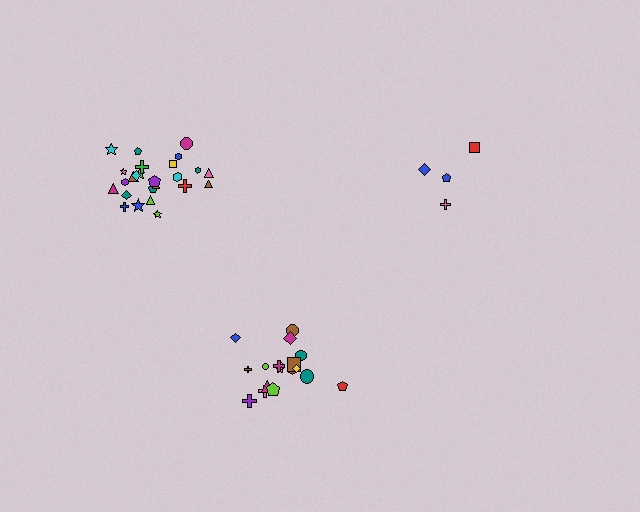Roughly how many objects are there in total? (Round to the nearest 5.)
Roughly 45 objects in total.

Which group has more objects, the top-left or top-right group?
The top-left group.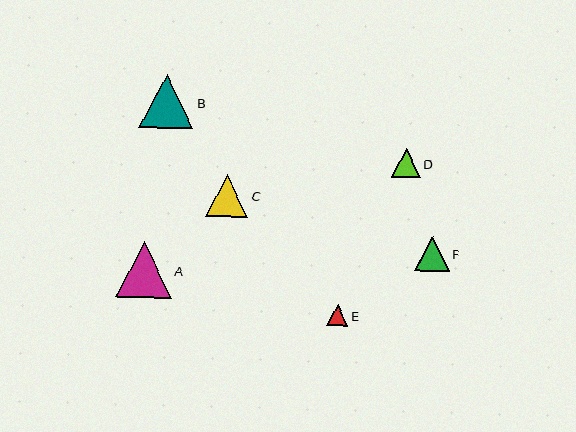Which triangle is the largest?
Triangle A is the largest with a size of approximately 56 pixels.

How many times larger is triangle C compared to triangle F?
Triangle C is approximately 1.2 times the size of triangle F.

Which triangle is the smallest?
Triangle E is the smallest with a size of approximately 21 pixels.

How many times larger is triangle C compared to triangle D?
Triangle C is approximately 1.5 times the size of triangle D.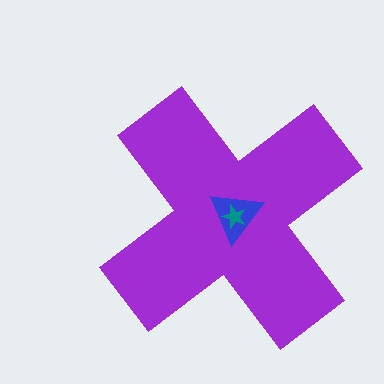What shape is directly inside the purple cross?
The blue triangle.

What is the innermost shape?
The teal star.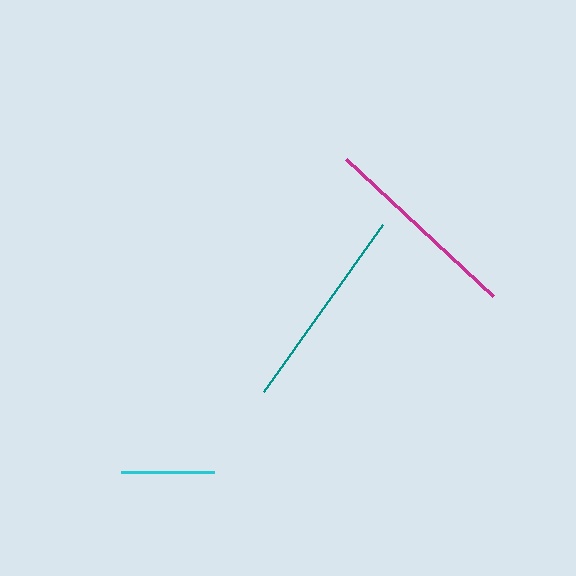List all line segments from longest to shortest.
From longest to shortest: teal, magenta, cyan.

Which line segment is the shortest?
The cyan line is the shortest at approximately 92 pixels.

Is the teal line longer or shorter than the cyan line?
The teal line is longer than the cyan line.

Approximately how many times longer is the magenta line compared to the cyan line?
The magenta line is approximately 2.2 times the length of the cyan line.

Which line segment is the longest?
The teal line is the longest at approximately 204 pixels.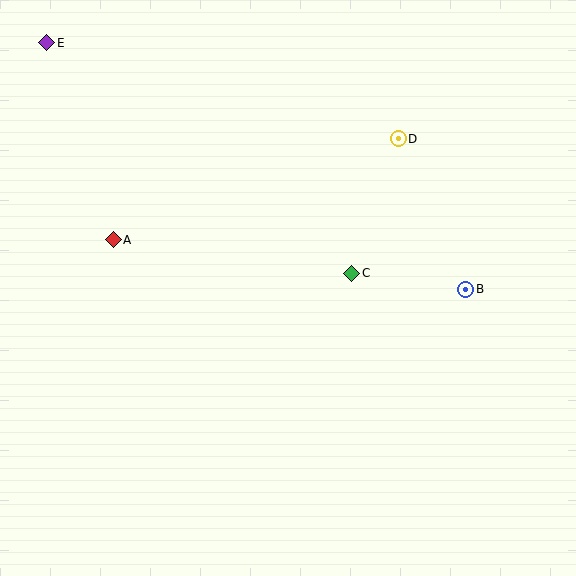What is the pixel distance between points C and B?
The distance between C and B is 115 pixels.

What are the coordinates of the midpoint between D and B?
The midpoint between D and B is at (432, 214).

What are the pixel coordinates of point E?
Point E is at (47, 43).